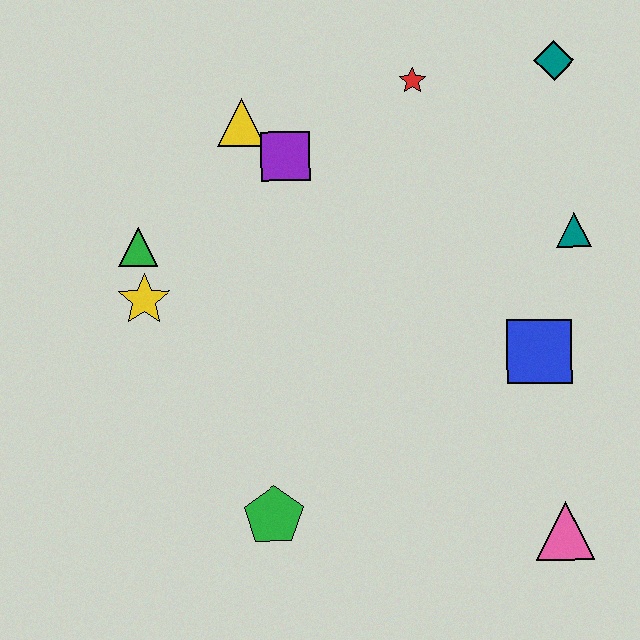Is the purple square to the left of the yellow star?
No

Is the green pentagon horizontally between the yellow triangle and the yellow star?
No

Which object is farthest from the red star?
The pink triangle is farthest from the red star.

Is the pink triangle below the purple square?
Yes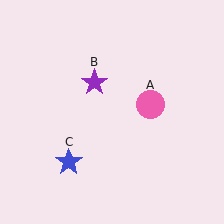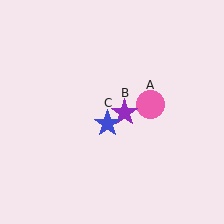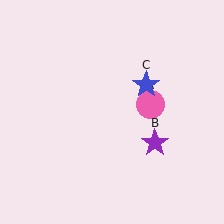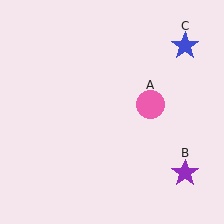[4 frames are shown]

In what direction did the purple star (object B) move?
The purple star (object B) moved down and to the right.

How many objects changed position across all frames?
2 objects changed position: purple star (object B), blue star (object C).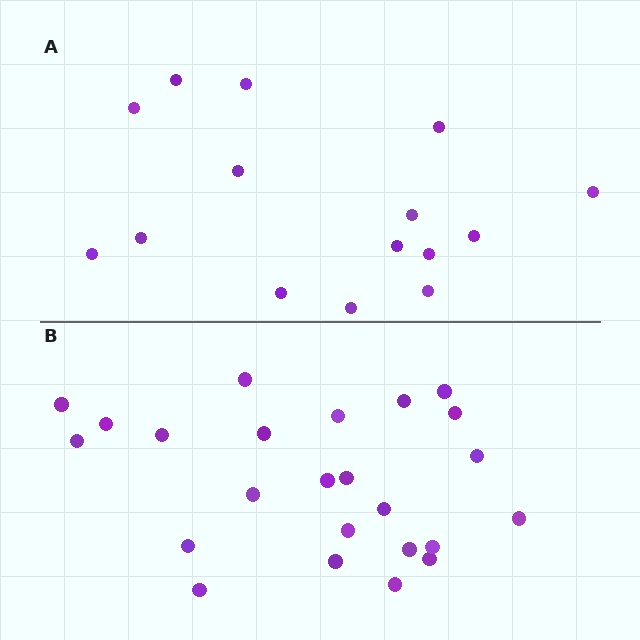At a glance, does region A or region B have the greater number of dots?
Region B (the bottom region) has more dots.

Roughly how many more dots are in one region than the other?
Region B has roughly 8 or so more dots than region A.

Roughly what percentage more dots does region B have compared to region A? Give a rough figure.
About 60% more.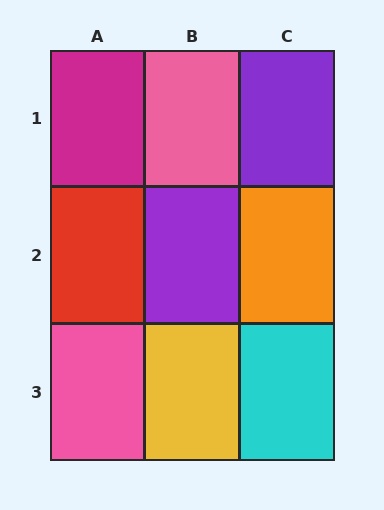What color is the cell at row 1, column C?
Purple.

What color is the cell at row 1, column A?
Magenta.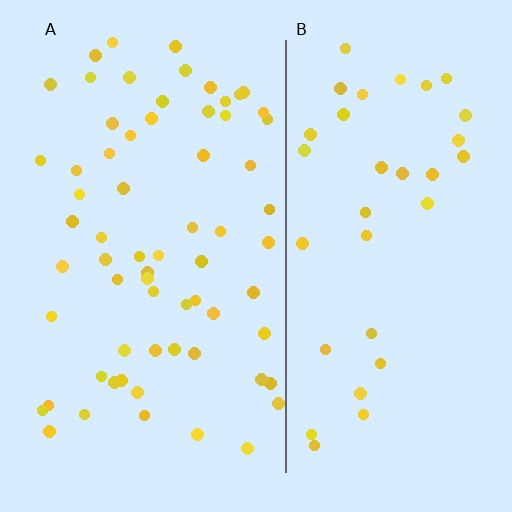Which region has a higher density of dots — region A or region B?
A (the left).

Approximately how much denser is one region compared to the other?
Approximately 1.9× — region A over region B.